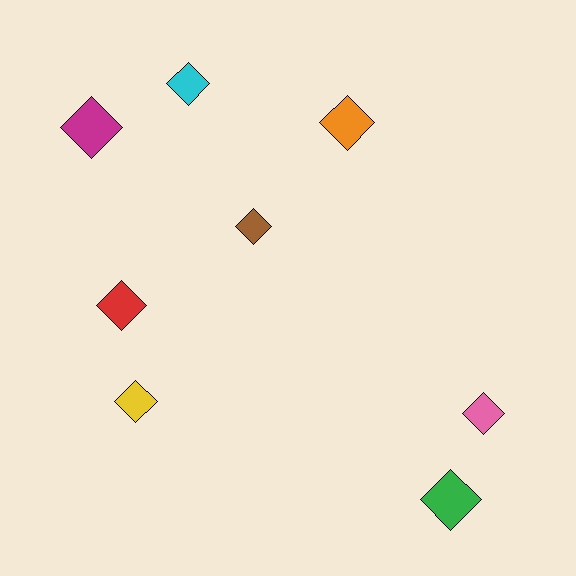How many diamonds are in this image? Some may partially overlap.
There are 8 diamonds.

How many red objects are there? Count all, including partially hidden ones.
There is 1 red object.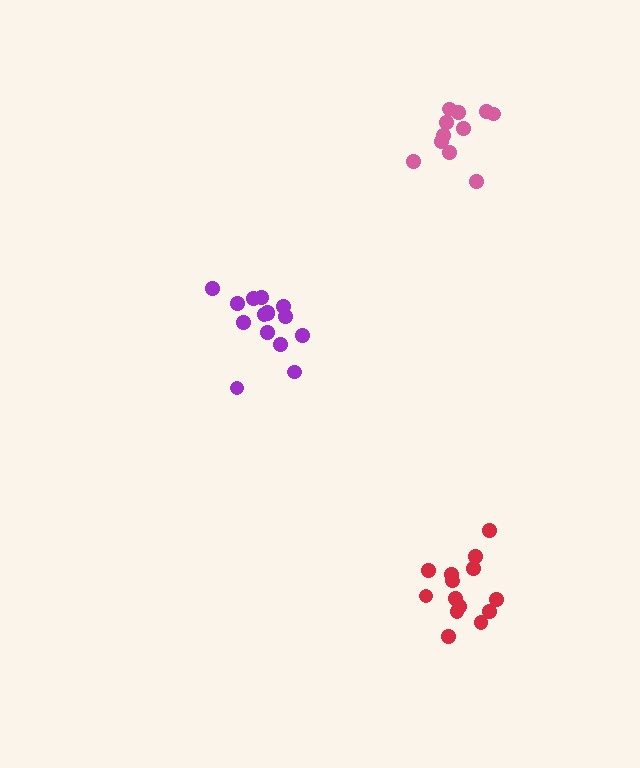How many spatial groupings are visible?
There are 3 spatial groupings.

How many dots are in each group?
Group 1: 11 dots, Group 2: 15 dots, Group 3: 14 dots (40 total).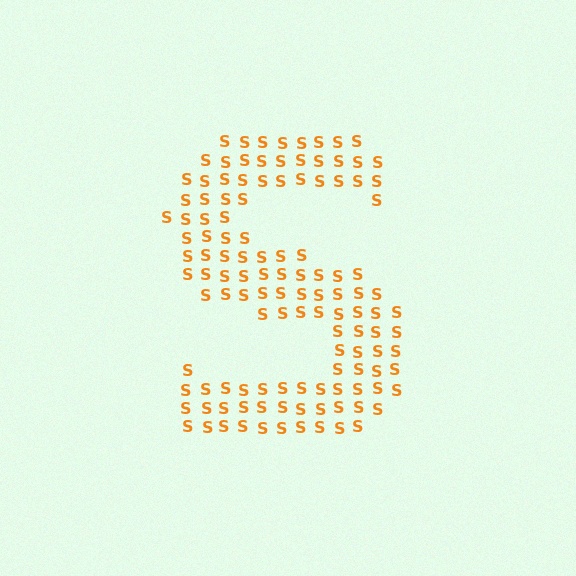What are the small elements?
The small elements are letter S's.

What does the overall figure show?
The overall figure shows the letter S.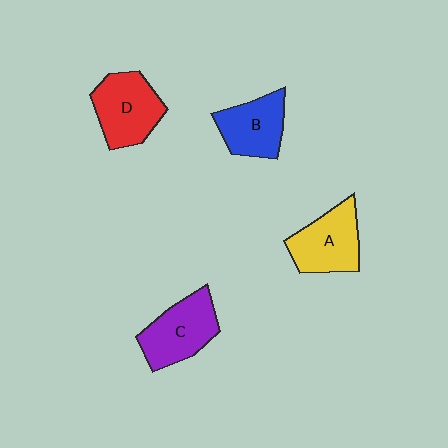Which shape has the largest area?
Shape D (red).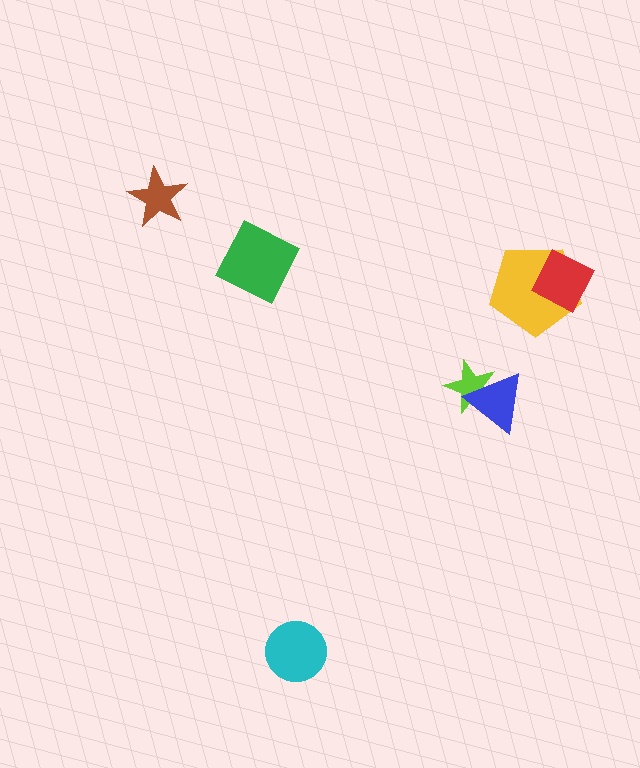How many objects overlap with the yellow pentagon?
1 object overlaps with the yellow pentagon.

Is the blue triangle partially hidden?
No, no other shape covers it.